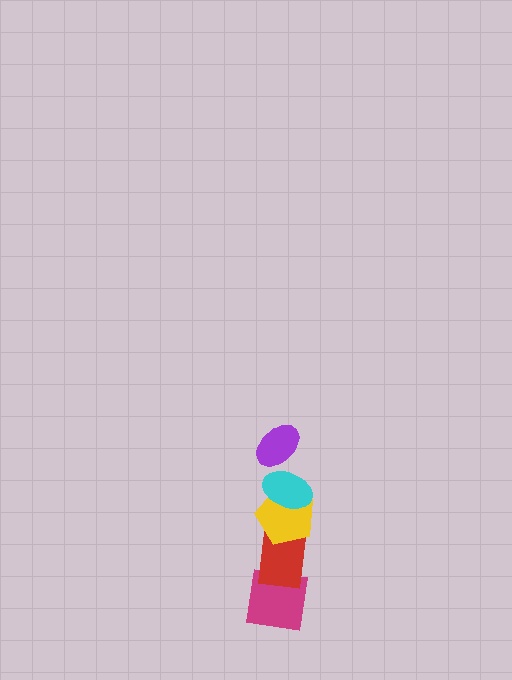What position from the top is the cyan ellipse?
The cyan ellipse is 2nd from the top.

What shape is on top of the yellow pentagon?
The cyan ellipse is on top of the yellow pentagon.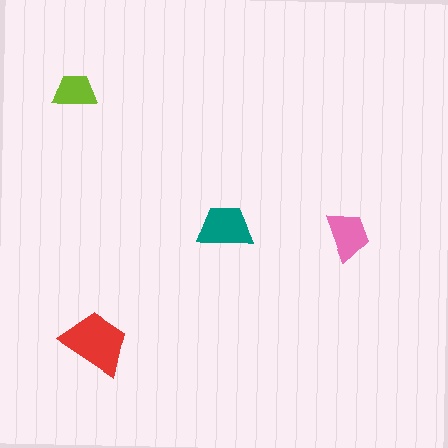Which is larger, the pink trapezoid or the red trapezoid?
The red one.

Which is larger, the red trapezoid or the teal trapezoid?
The red one.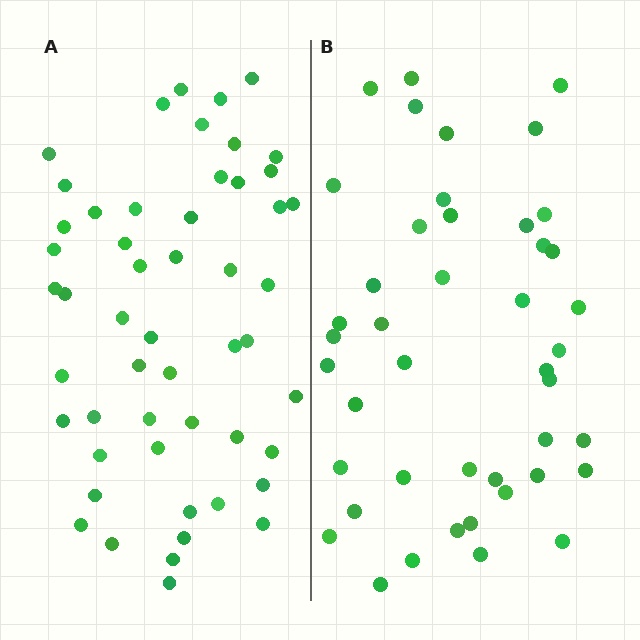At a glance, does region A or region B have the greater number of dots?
Region A (the left region) has more dots.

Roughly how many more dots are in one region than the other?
Region A has roughly 8 or so more dots than region B.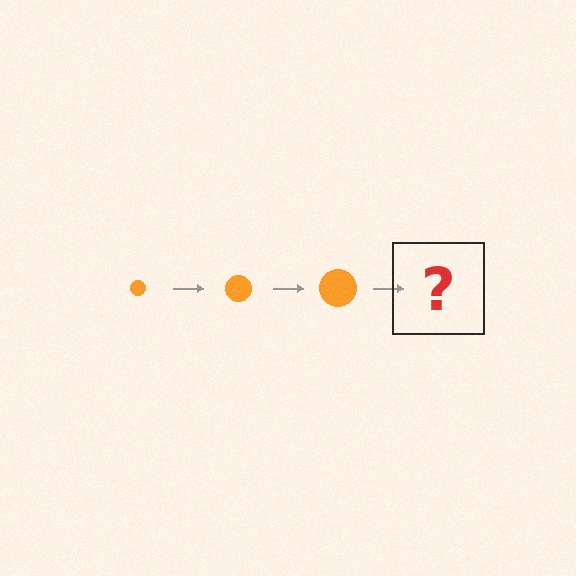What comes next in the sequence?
The next element should be an orange circle, larger than the previous one.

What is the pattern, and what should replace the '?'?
The pattern is that the circle gets progressively larger each step. The '?' should be an orange circle, larger than the previous one.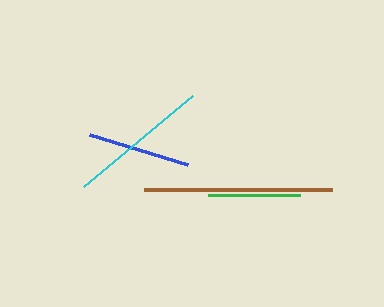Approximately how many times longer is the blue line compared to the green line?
The blue line is approximately 1.1 times the length of the green line.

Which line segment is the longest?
The brown line is the longest at approximately 188 pixels.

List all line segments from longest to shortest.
From longest to shortest: brown, cyan, blue, green.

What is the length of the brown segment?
The brown segment is approximately 188 pixels long.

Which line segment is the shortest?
The green line is the shortest at approximately 92 pixels.